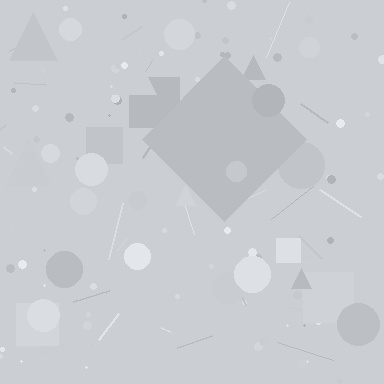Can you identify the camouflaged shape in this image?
The camouflaged shape is a diamond.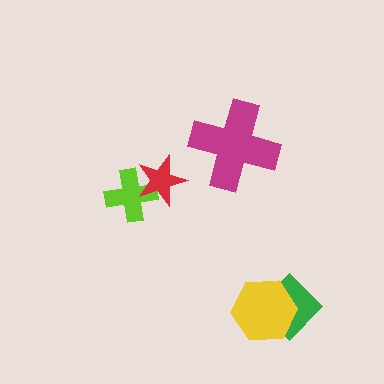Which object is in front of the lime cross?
The red star is in front of the lime cross.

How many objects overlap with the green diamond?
1 object overlaps with the green diamond.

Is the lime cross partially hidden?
Yes, it is partially covered by another shape.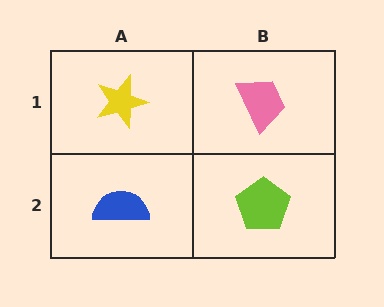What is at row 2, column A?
A blue semicircle.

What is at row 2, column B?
A lime pentagon.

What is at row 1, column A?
A yellow star.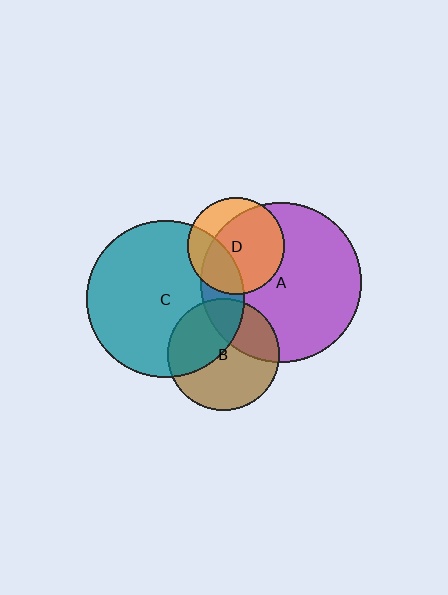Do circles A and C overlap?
Yes.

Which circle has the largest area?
Circle A (purple).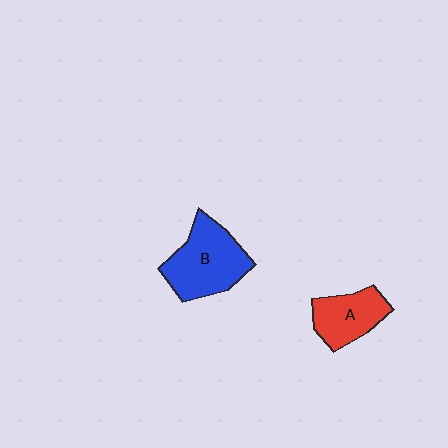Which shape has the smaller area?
Shape A (red).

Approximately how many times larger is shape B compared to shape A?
Approximately 1.5 times.